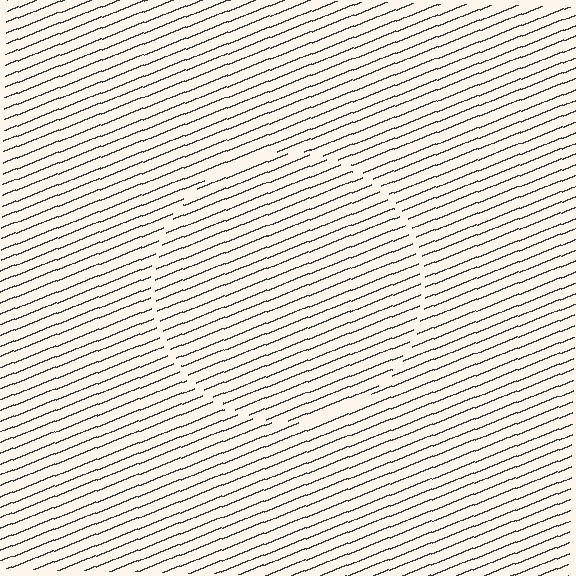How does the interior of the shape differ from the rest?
The interior of the shape contains the same grating, shifted by half a period — the contour is defined by the phase discontinuity where line-ends from the inner and outer gratings abut.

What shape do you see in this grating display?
An illusory circle. The interior of the shape contains the same grating, shifted by half a period — the contour is defined by the phase discontinuity where line-ends from the inner and outer gratings abut.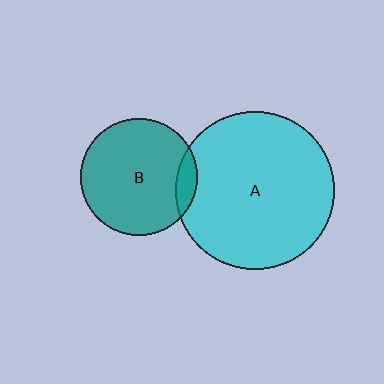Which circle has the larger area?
Circle A (cyan).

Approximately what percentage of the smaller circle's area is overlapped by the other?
Approximately 10%.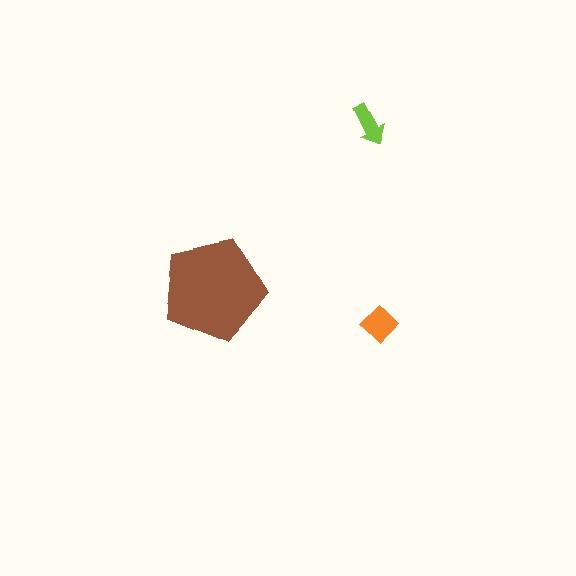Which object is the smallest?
The lime arrow.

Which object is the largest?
The brown pentagon.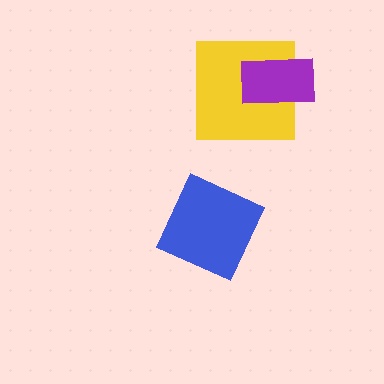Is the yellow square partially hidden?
Yes, it is partially covered by another shape.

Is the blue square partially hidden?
No, no other shape covers it.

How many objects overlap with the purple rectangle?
1 object overlaps with the purple rectangle.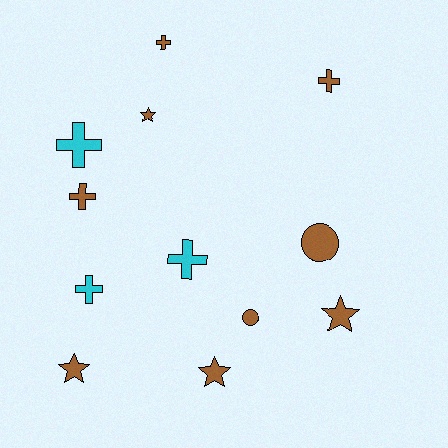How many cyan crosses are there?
There are 3 cyan crosses.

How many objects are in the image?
There are 12 objects.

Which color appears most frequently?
Brown, with 9 objects.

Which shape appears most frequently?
Cross, with 6 objects.